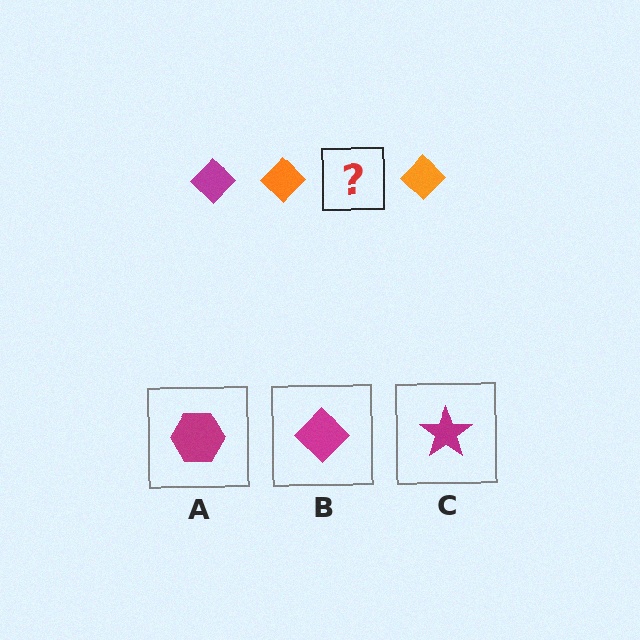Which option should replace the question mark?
Option B.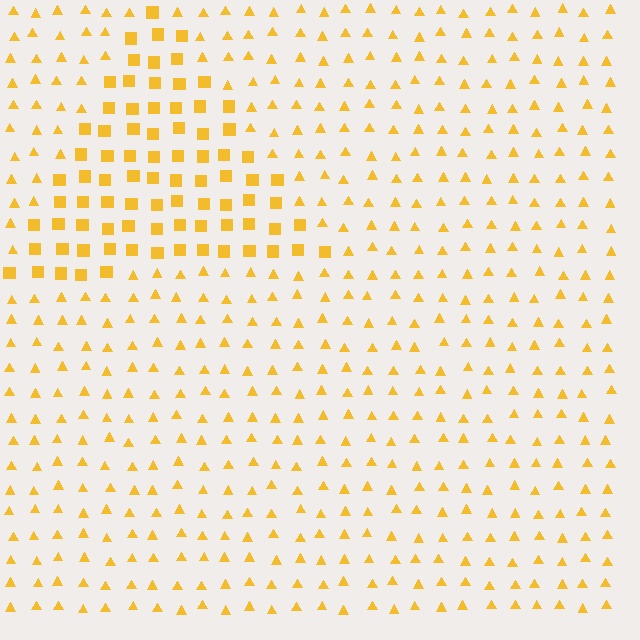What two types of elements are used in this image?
The image uses squares inside the triangle region and triangles outside it.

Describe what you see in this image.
The image is filled with small yellow elements arranged in a uniform grid. A triangle-shaped region contains squares, while the surrounding area contains triangles. The boundary is defined purely by the change in element shape.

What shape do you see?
I see a triangle.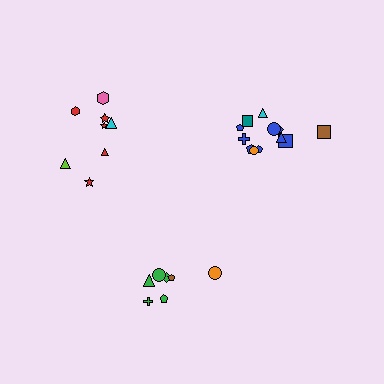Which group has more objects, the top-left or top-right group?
The top-right group.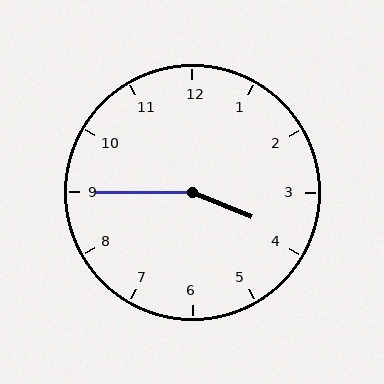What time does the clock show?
3:45.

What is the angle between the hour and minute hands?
Approximately 158 degrees.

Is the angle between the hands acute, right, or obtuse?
It is obtuse.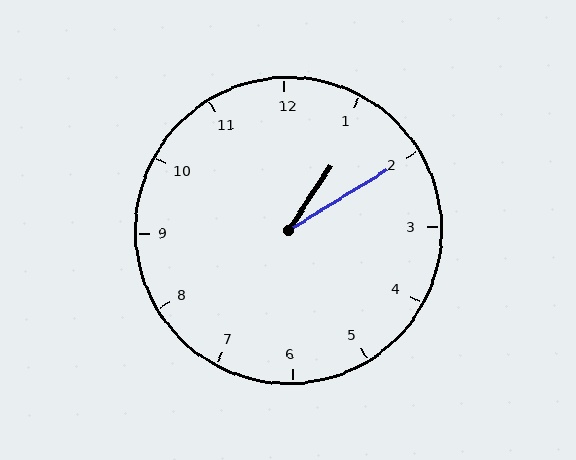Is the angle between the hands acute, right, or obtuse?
It is acute.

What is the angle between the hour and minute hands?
Approximately 25 degrees.